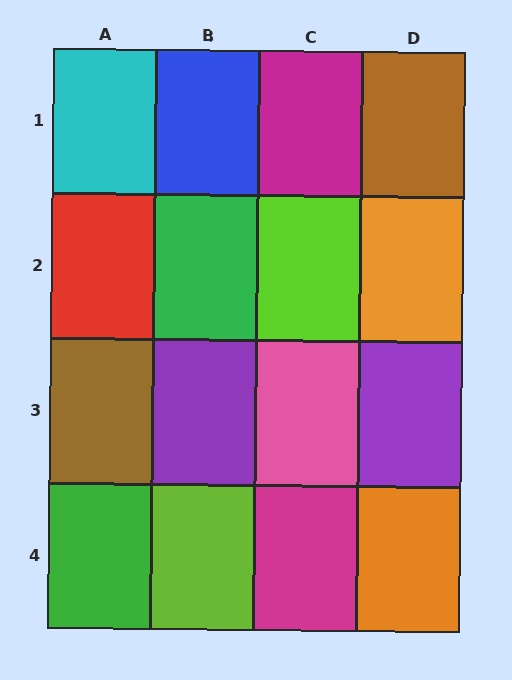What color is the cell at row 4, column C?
Magenta.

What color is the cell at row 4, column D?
Orange.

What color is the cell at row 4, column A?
Green.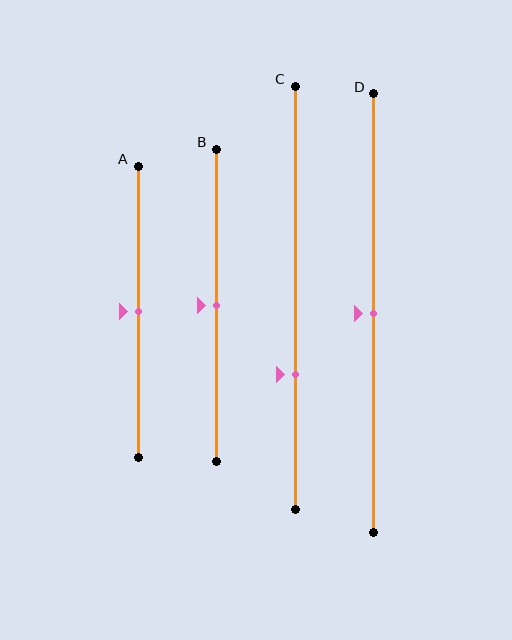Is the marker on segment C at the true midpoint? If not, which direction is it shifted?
No, the marker on segment C is shifted downward by about 18% of the segment length.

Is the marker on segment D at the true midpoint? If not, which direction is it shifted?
Yes, the marker on segment D is at the true midpoint.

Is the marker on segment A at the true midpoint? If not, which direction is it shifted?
Yes, the marker on segment A is at the true midpoint.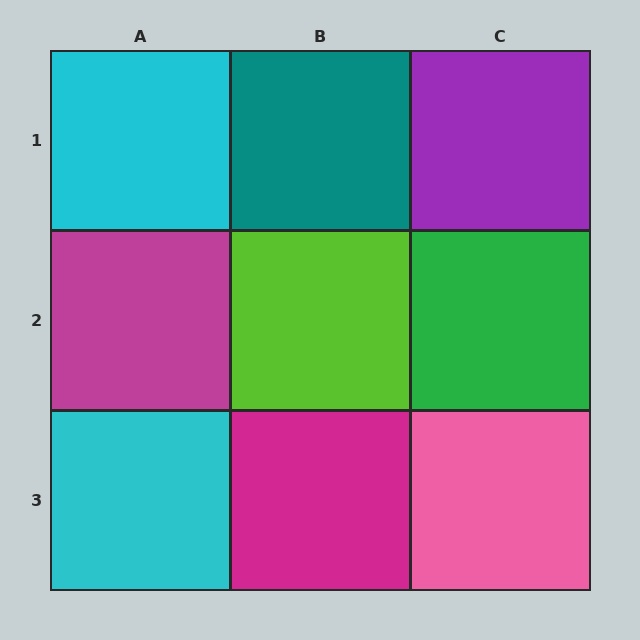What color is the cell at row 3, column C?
Pink.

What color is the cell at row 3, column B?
Magenta.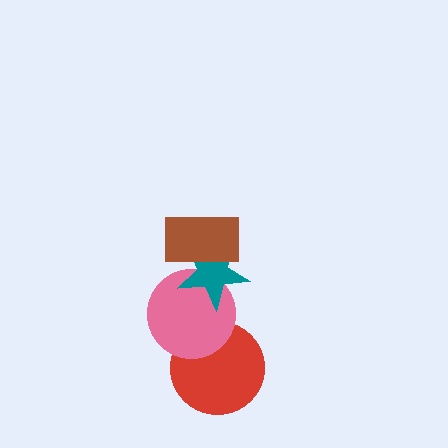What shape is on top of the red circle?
The pink circle is on top of the red circle.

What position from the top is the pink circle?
The pink circle is 3rd from the top.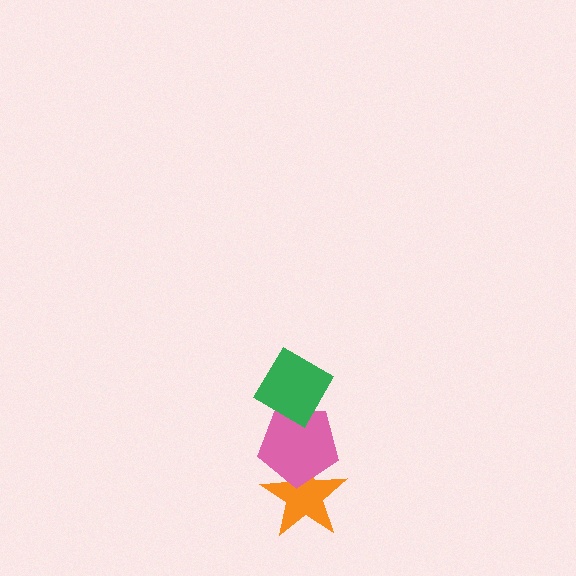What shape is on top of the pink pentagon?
The green diamond is on top of the pink pentagon.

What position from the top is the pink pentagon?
The pink pentagon is 2nd from the top.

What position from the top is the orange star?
The orange star is 3rd from the top.